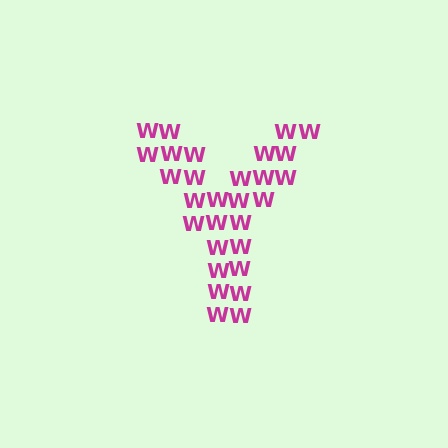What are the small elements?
The small elements are letter W's.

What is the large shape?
The large shape is the letter Y.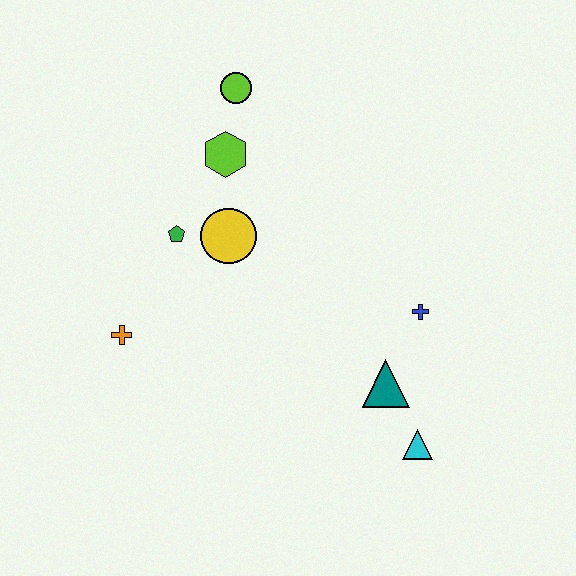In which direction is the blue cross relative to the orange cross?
The blue cross is to the right of the orange cross.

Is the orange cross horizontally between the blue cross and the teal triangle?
No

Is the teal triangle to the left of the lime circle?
No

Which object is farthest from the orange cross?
The cyan triangle is farthest from the orange cross.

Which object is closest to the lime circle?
The lime hexagon is closest to the lime circle.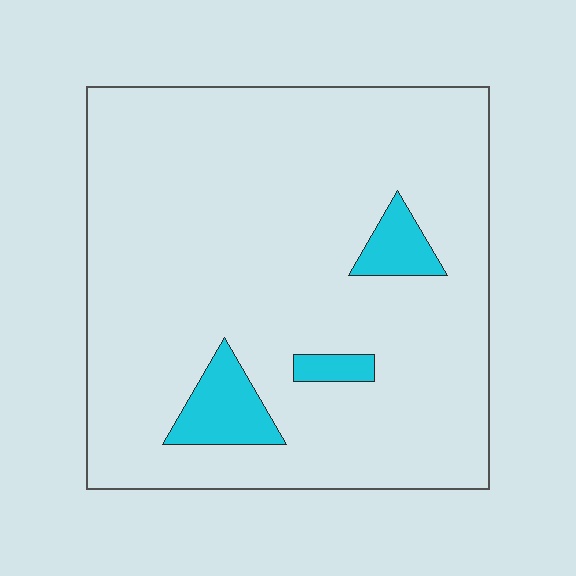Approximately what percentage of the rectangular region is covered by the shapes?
Approximately 10%.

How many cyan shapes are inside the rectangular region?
3.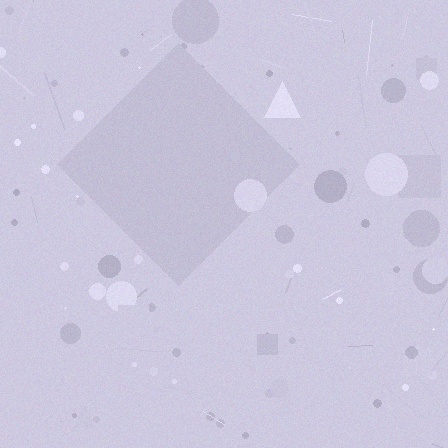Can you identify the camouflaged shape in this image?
The camouflaged shape is a diamond.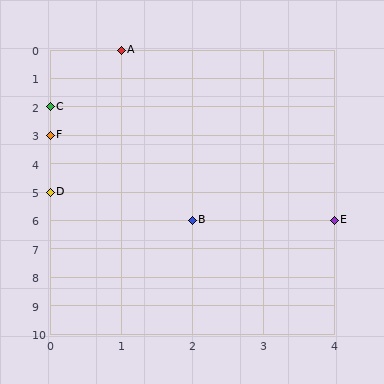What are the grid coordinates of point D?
Point D is at grid coordinates (0, 5).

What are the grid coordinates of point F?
Point F is at grid coordinates (0, 3).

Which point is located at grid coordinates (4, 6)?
Point E is at (4, 6).